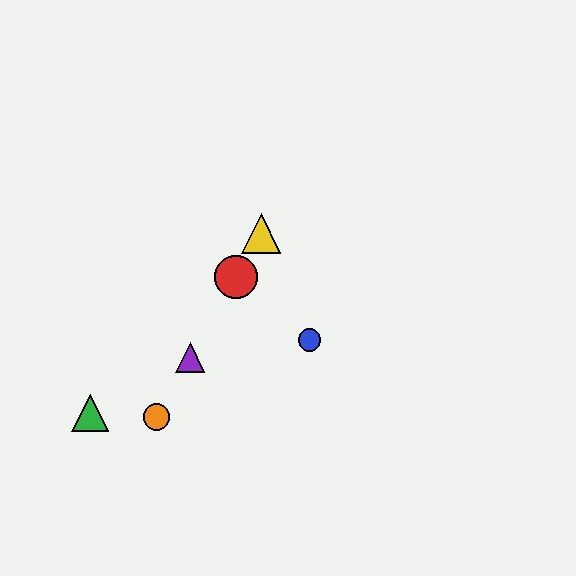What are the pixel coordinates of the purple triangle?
The purple triangle is at (190, 358).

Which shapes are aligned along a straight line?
The red circle, the yellow triangle, the purple triangle, the orange circle are aligned along a straight line.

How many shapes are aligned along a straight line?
4 shapes (the red circle, the yellow triangle, the purple triangle, the orange circle) are aligned along a straight line.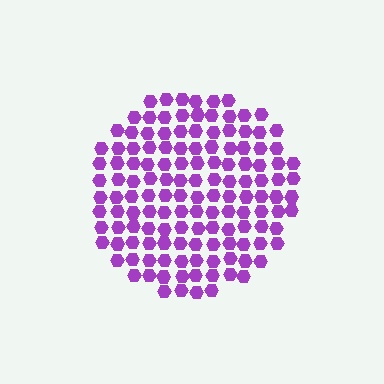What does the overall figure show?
The overall figure shows a circle.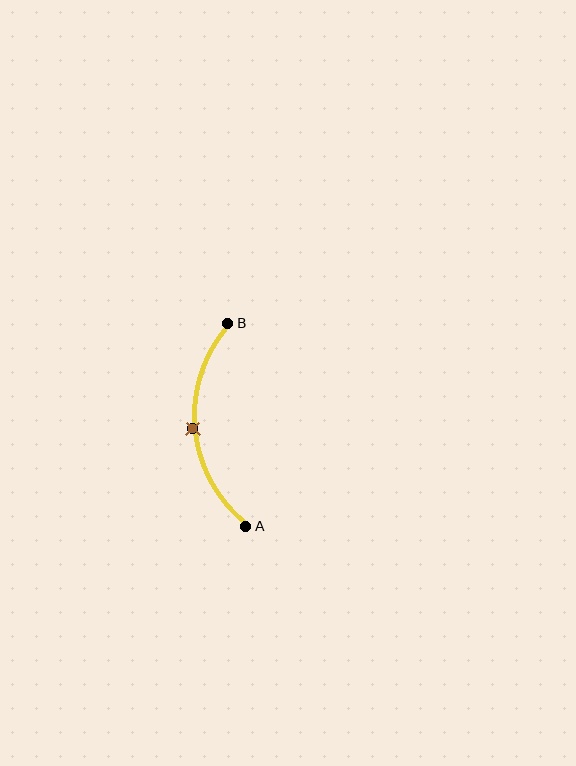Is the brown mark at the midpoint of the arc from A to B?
Yes. The brown mark lies on the arc at equal arc-length from both A and B — it is the arc midpoint.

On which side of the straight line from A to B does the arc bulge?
The arc bulges to the left of the straight line connecting A and B.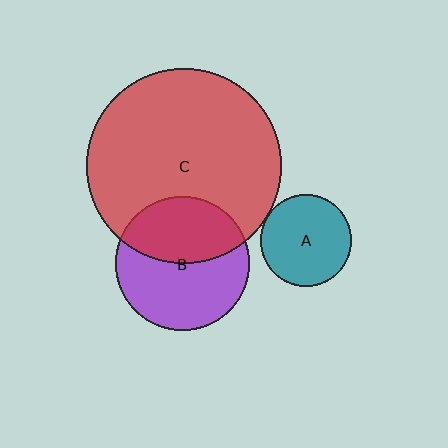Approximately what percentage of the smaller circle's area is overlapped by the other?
Approximately 40%.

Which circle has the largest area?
Circle C (red).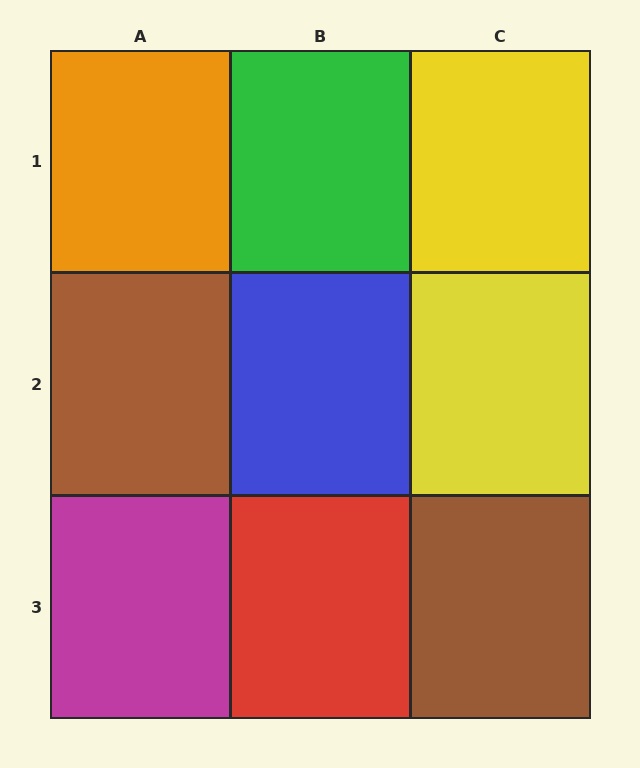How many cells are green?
1 cell is green.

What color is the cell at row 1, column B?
Green.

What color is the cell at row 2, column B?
Blue.